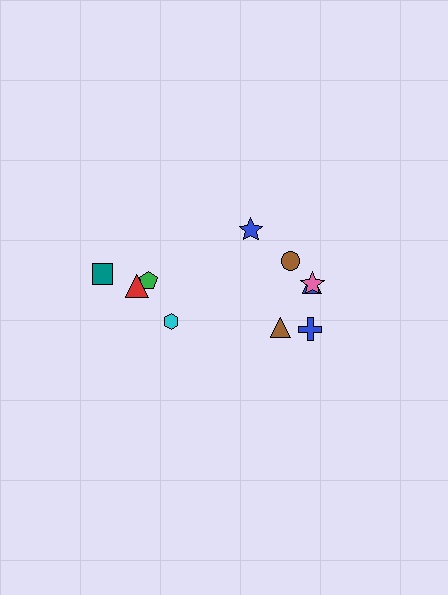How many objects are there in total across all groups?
There are 10 objects.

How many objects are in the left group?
There are 4 objects.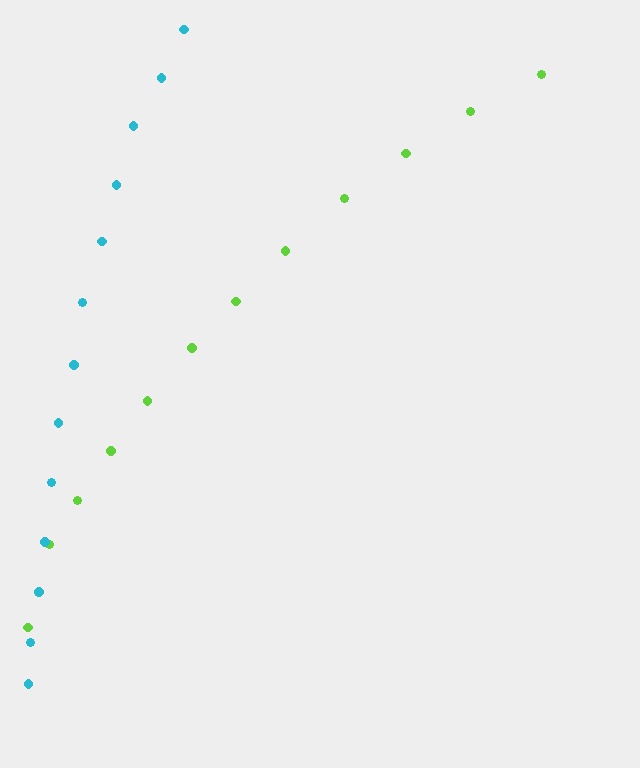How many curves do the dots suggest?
There are 2 distinct paths.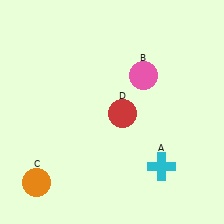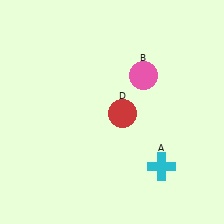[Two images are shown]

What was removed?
The orange circle (C) was removed in Image 2.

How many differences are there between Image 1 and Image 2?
There is 1 difference between the two images.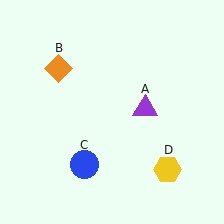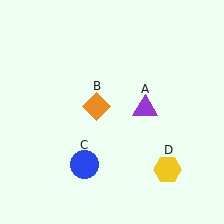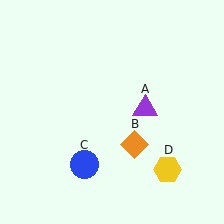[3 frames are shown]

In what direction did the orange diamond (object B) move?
The orange diamond (object B) moved down and to the right.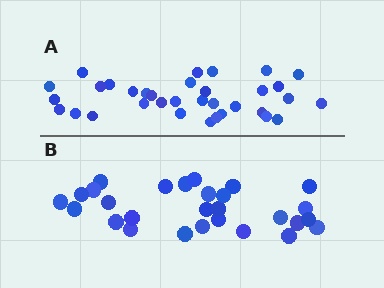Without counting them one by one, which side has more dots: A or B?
Region A (the top region) has more dots.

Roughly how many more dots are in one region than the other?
Region A has about 6 more dots than region B.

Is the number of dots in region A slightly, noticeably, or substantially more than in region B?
Region A has only slightly more — the two regions are fairly close. The ratio is roughly 1.2 to 1.